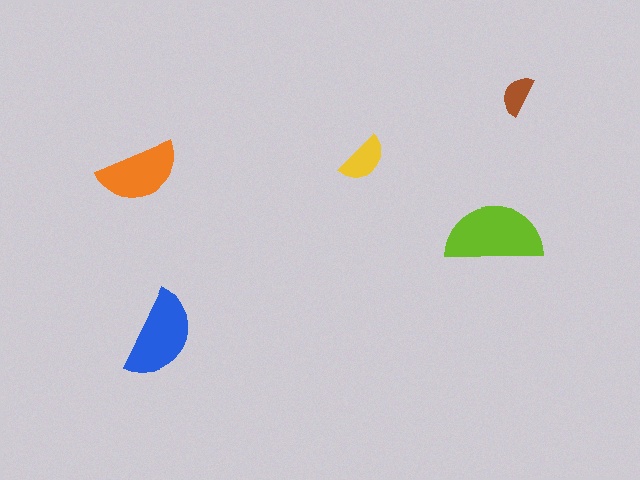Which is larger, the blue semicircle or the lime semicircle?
The lime one.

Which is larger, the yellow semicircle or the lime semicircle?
The lime one.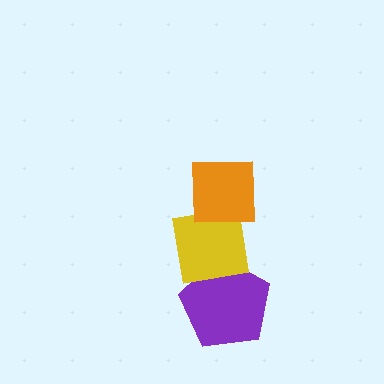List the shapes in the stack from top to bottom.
From top to bottom: the orange square, the yellow square, the purple pentagon.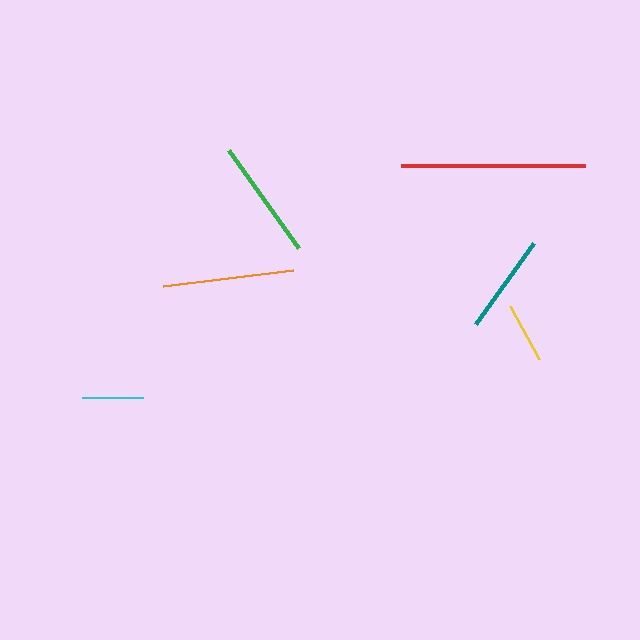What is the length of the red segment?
The red segment is approximately 184 pixels long.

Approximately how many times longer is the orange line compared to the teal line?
The orange line is approximately 1.3 times the length of the teal line.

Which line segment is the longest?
The red line is the longest at approximately 184 pixels.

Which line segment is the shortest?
The yellow line is the shortest at approximately 60 pixels.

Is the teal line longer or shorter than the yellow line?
The teal line is longer than the yellow line.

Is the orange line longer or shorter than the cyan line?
The orange line is longer than the cyan line.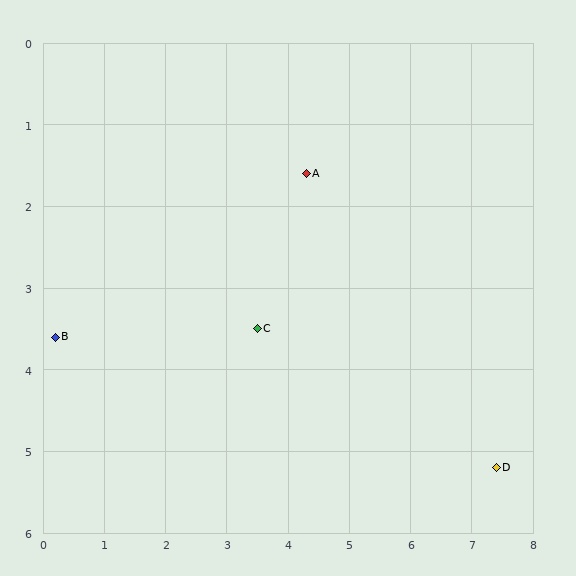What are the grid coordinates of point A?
Point A is at approximately (4.3, 1.6).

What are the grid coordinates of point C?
Point C is at approximately (3.5, 3.5).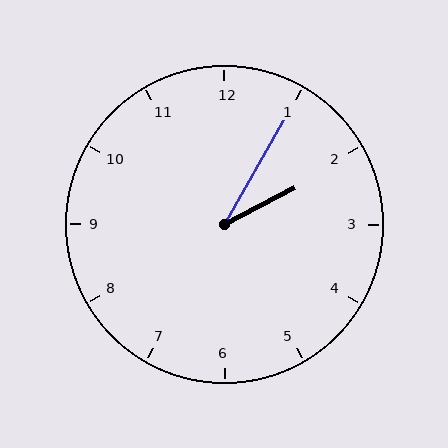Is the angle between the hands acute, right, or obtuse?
It is acute.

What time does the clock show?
2:05.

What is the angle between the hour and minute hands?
Approximately 32 degrees.